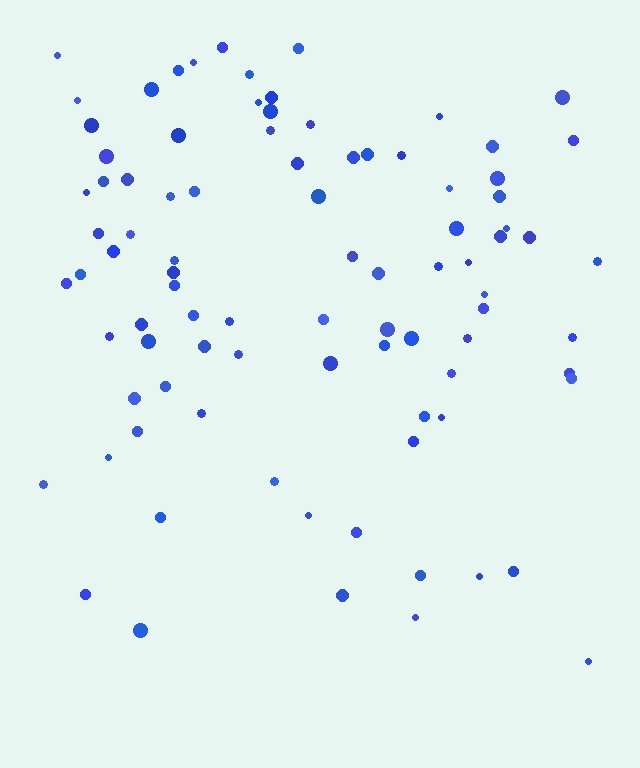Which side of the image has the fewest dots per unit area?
The bottom.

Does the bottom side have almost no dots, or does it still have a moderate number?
Still a moderate number, just noticeably fewer than the top.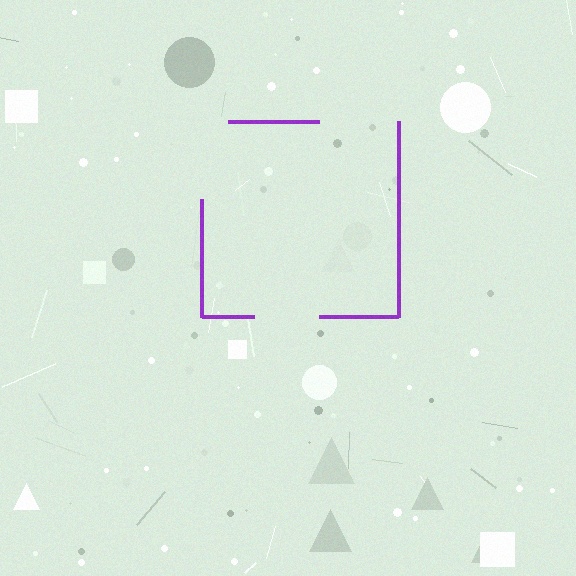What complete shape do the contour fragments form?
The contour fragments form a square.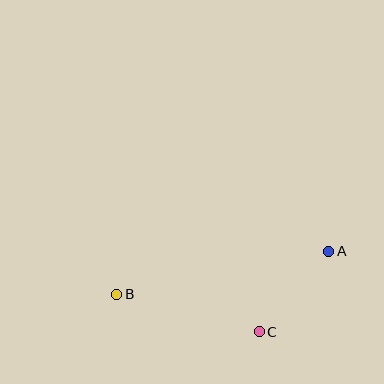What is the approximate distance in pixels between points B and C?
The distance between B and C is approximately 147 pixels.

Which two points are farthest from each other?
Points A and B are farthest from each other.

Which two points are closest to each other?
Points A and C are closest to each other.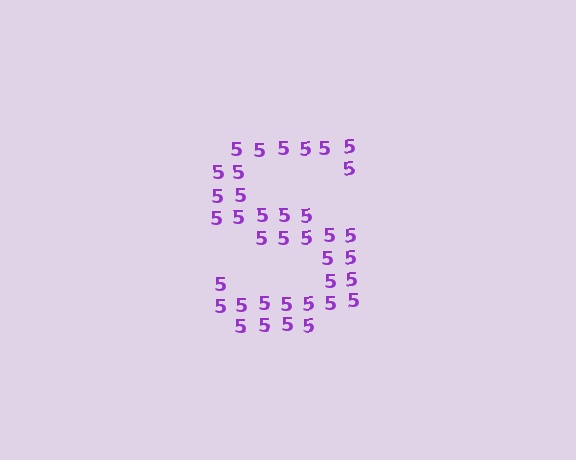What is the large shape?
The large shape is the letter S.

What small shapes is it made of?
It is made of small digit 5's.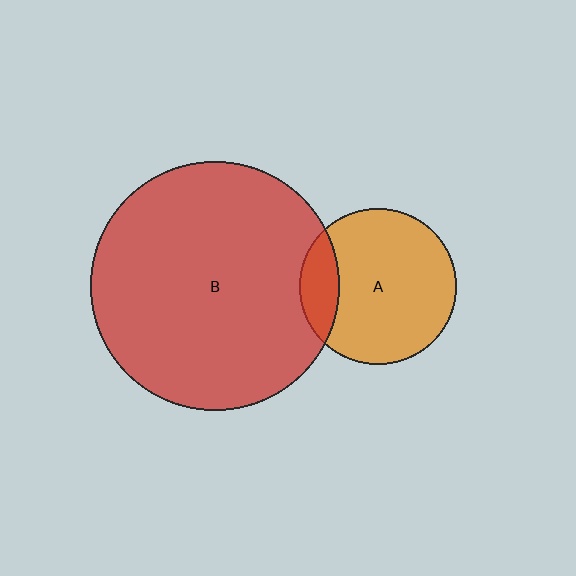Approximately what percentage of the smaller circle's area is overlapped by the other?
Approximately 15%.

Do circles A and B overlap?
Yes.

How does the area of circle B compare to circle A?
Approximately 2.5 times.